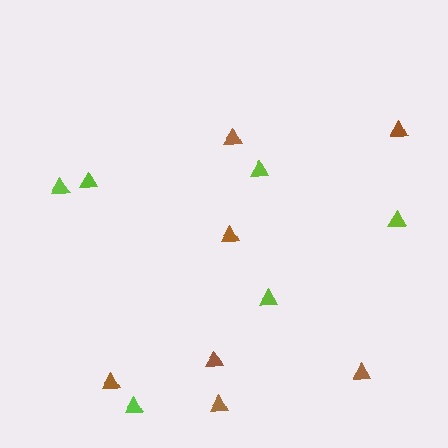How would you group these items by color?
There are 2 groups: one group of lime triangles (6) and one group of brown triangles (7).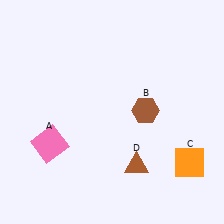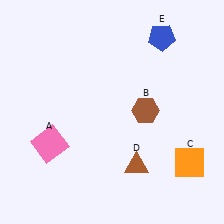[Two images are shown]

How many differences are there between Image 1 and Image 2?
There is 1 difference between the two images.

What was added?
A blue pentagon (E) was added in Image 2.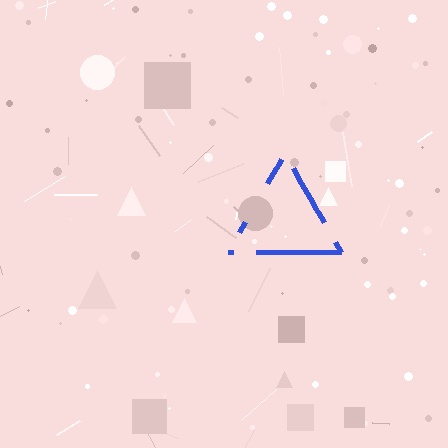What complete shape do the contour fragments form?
The contour fragments form a triangle.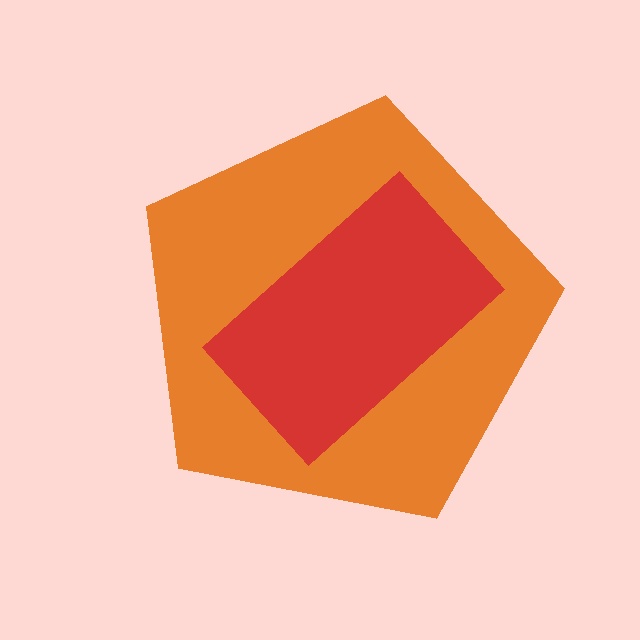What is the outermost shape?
The orange pentagon.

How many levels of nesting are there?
2.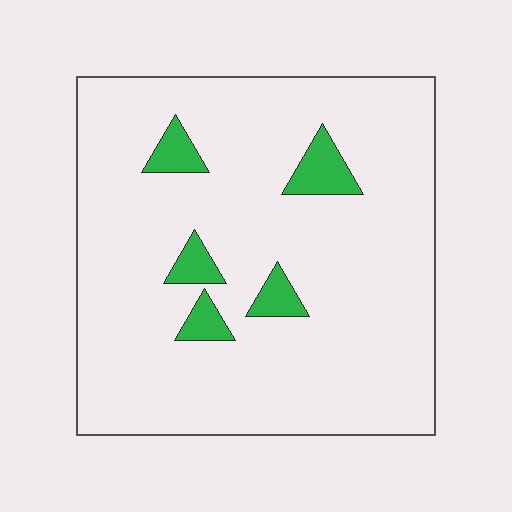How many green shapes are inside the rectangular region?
5.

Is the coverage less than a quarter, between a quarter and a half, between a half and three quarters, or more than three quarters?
Less than a quarter.